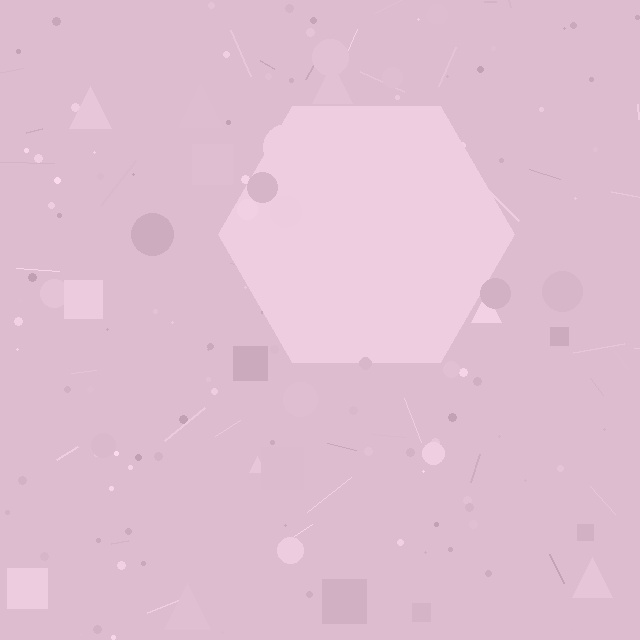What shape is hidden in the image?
A hexagon is hidden in the image.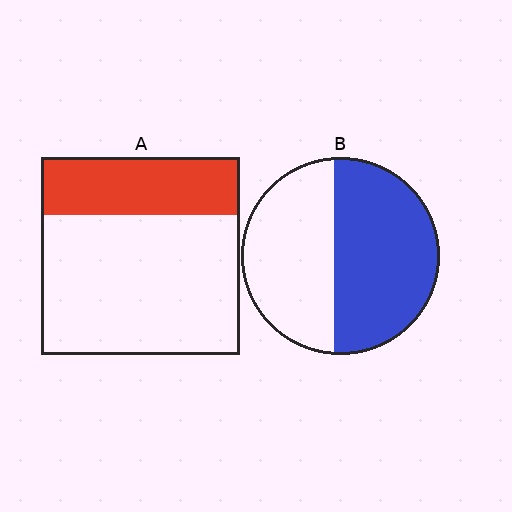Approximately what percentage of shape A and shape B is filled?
A is approximately 30% and B is approximately 55%.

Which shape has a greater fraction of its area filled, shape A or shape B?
Shape B.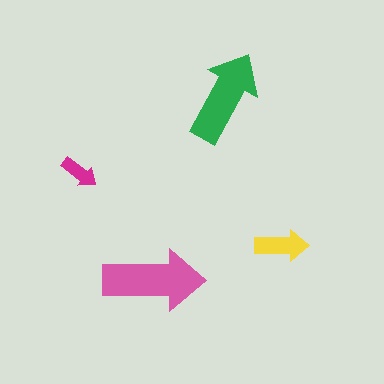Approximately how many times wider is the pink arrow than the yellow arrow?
About 2 times wider.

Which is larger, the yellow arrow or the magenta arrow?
The yellow one.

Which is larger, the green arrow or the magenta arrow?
The green one.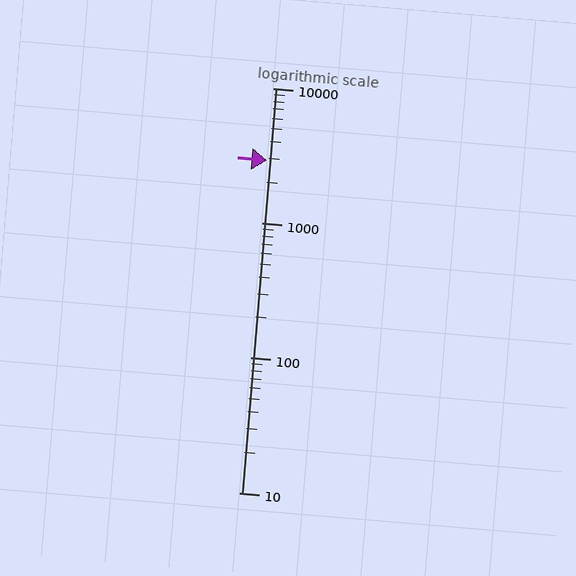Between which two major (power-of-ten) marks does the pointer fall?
The pointer is between 1000 and 10000.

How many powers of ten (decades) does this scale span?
The scale spans 3 decades, from 10 to 10000.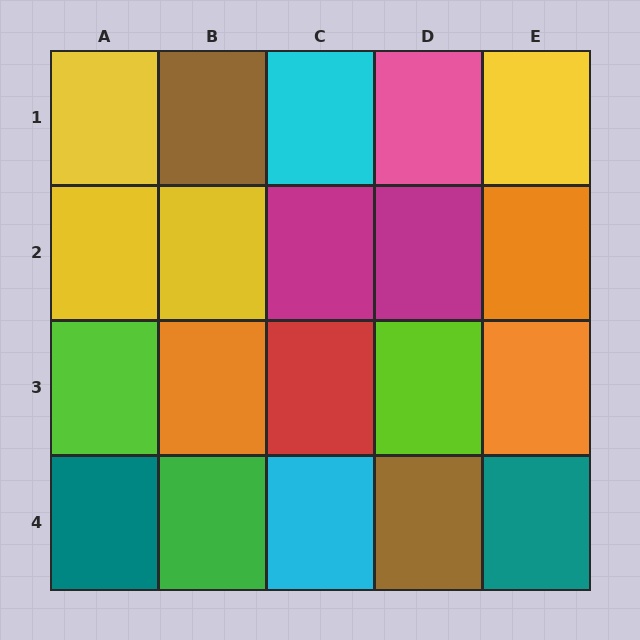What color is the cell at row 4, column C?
Cyan.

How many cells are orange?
3 cells are orange.